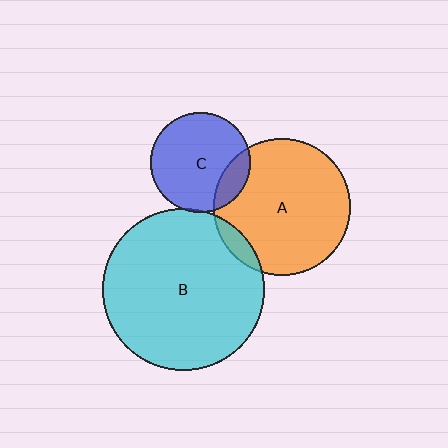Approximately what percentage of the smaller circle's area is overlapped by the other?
Approximately 15%.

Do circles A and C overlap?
Yes.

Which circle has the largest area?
Circle B (cyan).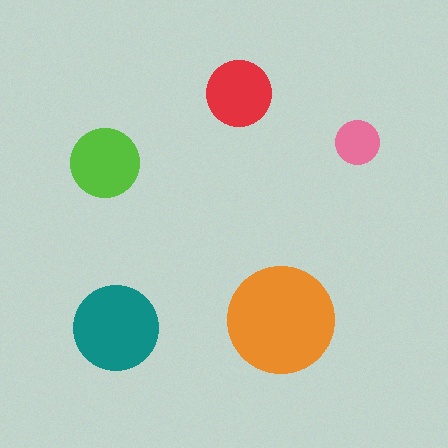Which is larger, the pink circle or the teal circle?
The teal one.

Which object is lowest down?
The teal circle is bottommost.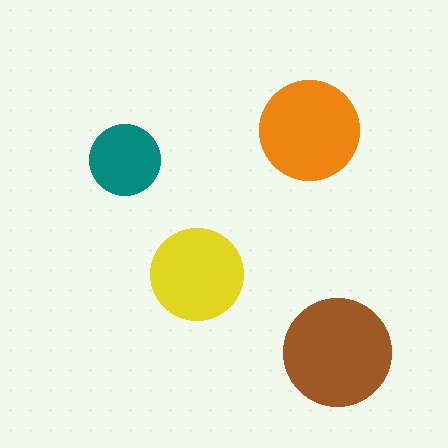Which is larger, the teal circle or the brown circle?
The brown one.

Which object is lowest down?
The brown circle is bottommost.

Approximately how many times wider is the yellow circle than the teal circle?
About 1.5 times wider.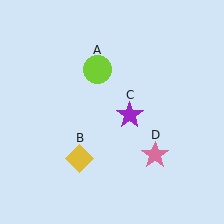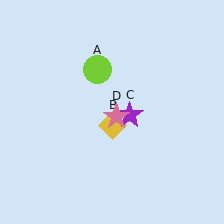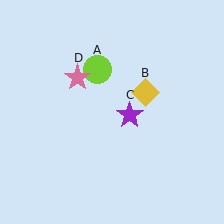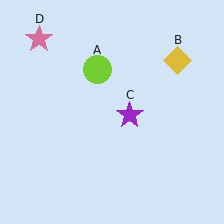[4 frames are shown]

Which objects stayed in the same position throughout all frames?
Lime circle (object A) and purple star (object C) remained stationary.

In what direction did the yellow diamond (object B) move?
The yellow diamond (object B) moved up and to the right.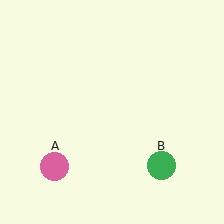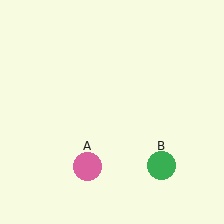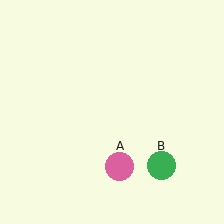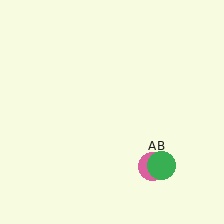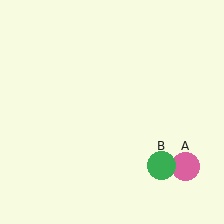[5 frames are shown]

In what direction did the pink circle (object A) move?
The pink circle (object A) moved right.